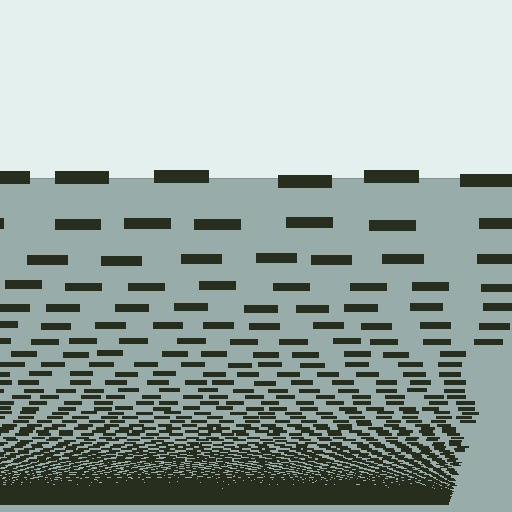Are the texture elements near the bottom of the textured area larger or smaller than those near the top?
Smaller. The gradient is inverted — elements near the bottom are smaller and denser.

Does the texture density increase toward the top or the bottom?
Density increases toward the bottom.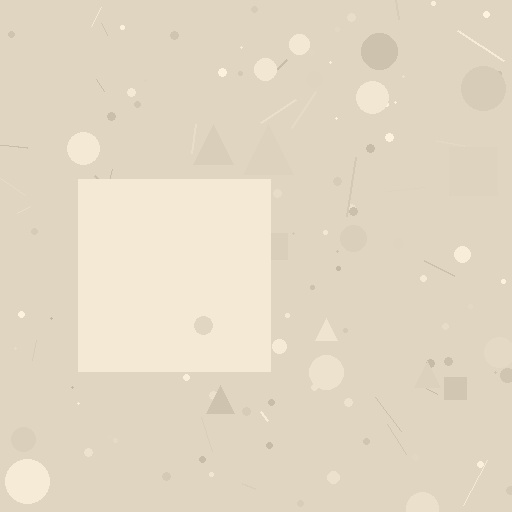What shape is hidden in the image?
A square is hidden in the image.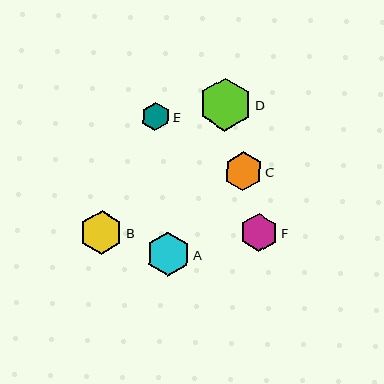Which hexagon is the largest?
Hexagon D is the largest with a size of approximately 53 pixels.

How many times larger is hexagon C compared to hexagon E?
Hexagon C is approximately 1.4 times the size of hexagon E.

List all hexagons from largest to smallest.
From largest to smallest: D, A, B, C, F, E.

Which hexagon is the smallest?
Hexagon E is the smallest with a size of approximately 28 pixels.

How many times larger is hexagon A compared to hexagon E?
Hexagon A is approximately 1.5 times the size of hexagon E.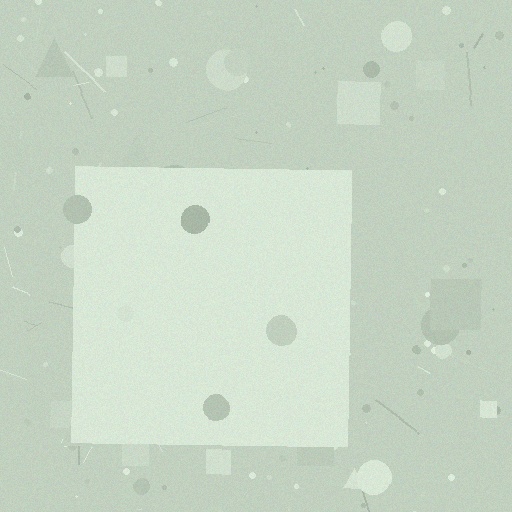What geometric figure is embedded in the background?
A square is embedded in the background.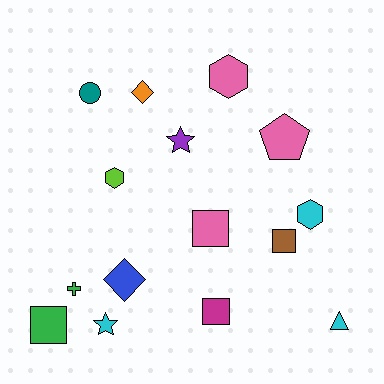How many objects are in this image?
There are 15 objects.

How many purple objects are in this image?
There is 1 purple object.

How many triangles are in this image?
There is 1 triangle.